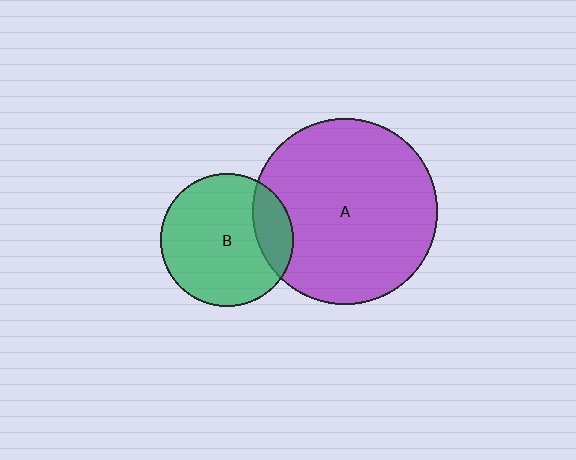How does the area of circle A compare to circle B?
Approximately 1.9 times.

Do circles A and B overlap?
Yes.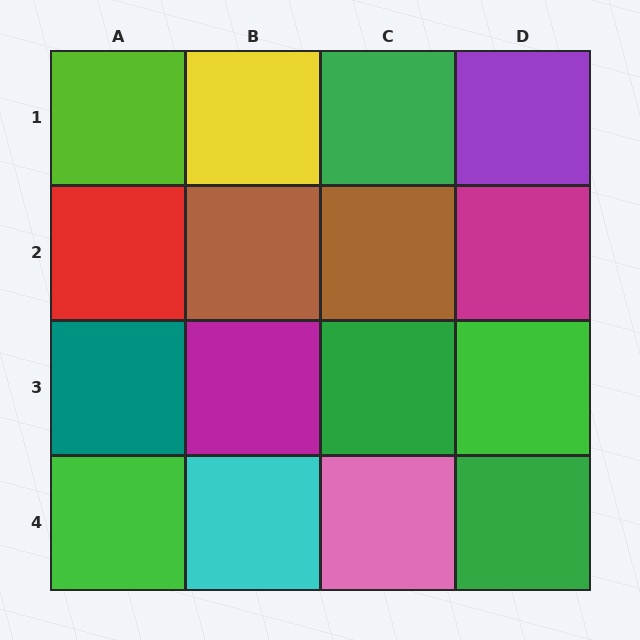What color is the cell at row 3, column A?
Teal.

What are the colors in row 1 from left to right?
Lime, yellow, green, purple.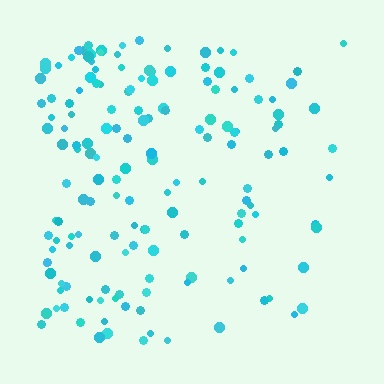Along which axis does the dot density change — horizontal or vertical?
Horizontal.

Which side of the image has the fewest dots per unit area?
The right.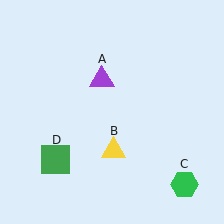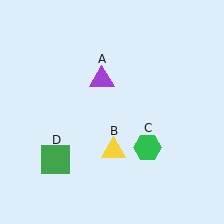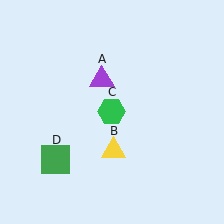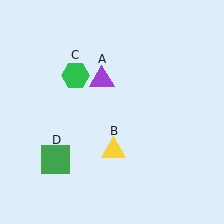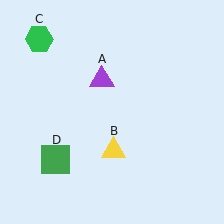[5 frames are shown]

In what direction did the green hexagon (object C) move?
The green hexagon (object C) moved up and to the left.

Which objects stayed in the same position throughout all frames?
Purple triangle (object A) and yellow triangle (object B) and green square (object D) remained stationary.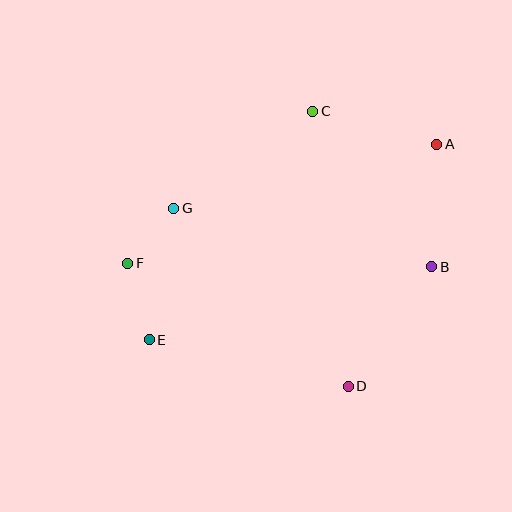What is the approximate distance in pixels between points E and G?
The distance between E and G is approximately 134 pixels.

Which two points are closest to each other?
Points F and G are closest to each other.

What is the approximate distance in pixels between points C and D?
The distance between C and D is approximately 278 pixels.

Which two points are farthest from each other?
Points A and E are farthest from each other.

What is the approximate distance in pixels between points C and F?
The distance between C and F is approximately 239 pixels.